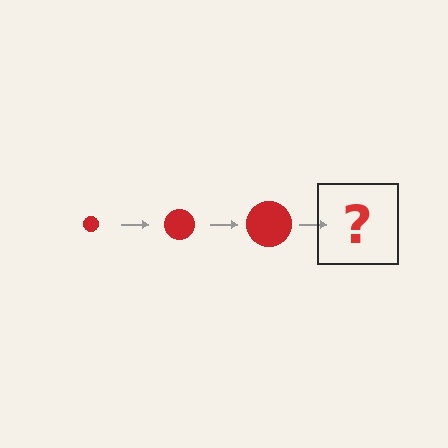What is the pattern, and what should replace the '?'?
The pattern is that the circle gets progressively larger each step. The '?' should be a red circle, larger than the previous one.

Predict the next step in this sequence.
The next step is a red circle, larger than the previous one.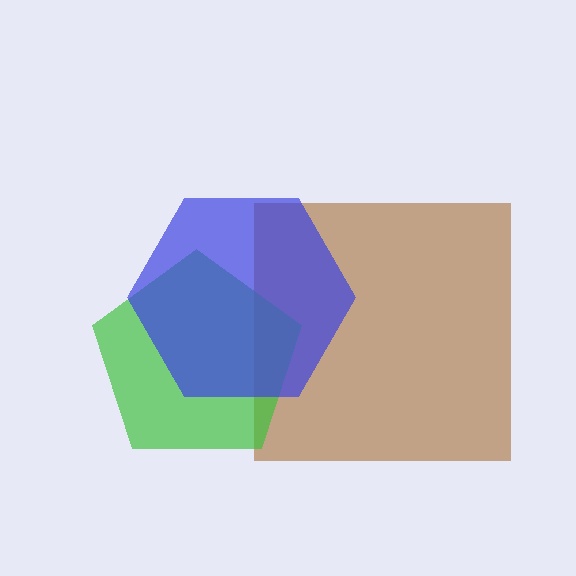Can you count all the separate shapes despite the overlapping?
Yes, there are 3 separate shapes.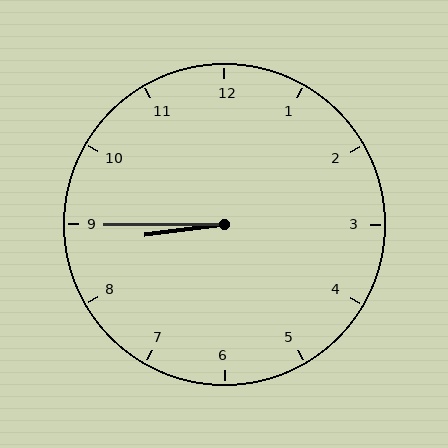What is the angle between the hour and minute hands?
Approximately 8 degrees.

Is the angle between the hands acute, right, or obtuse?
It is acute.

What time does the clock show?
8:45.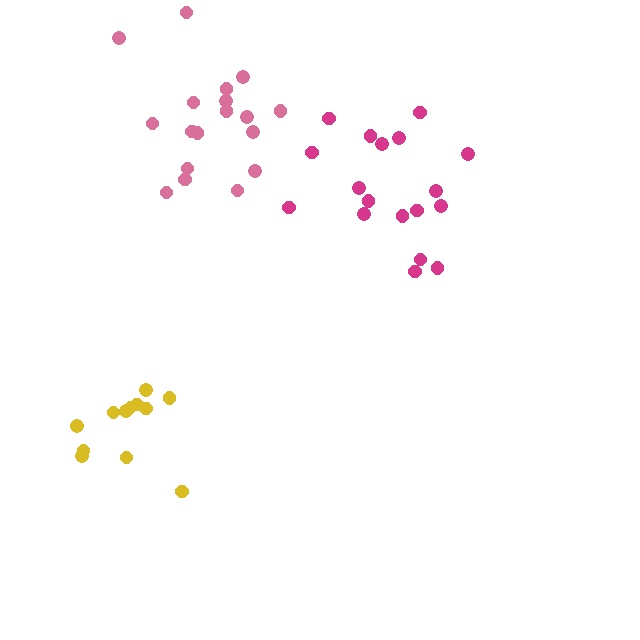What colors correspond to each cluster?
The clusters are colored: pink, magenta, yellow.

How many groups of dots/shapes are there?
There are 3 groups.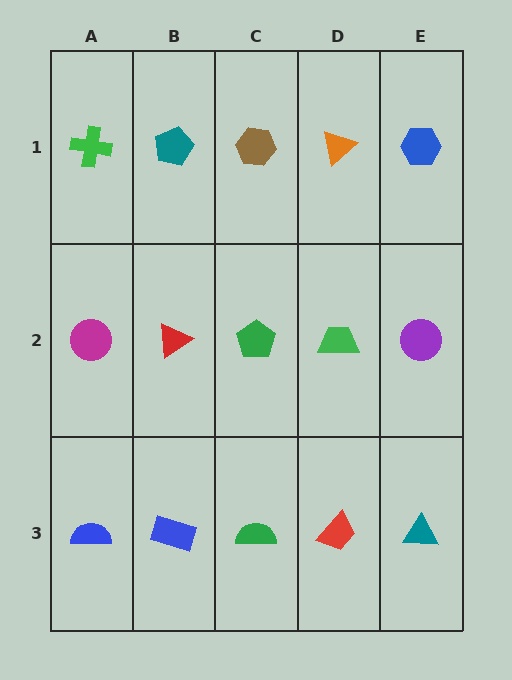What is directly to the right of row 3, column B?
A green semicircle.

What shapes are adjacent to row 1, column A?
A magenta circle (row 2, column A), a teal pentagon (row 1, column B).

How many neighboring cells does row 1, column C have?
3.